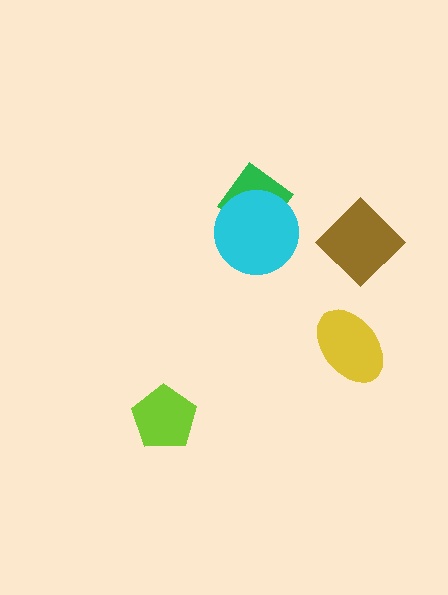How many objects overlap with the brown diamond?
0 objects overlap with the brown diamond.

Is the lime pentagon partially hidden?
No, no other shape covers it.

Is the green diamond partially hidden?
Yes, it is partially covered by another shape.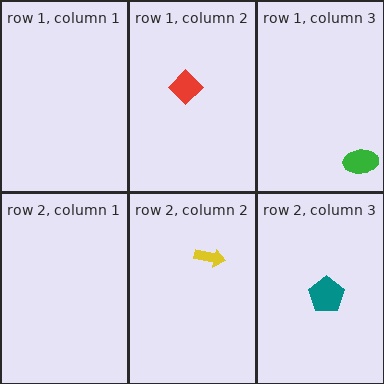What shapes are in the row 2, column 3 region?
The teal pentagon.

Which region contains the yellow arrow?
The row 2, column 2 region.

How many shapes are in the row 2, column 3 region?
1.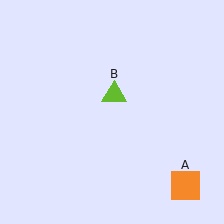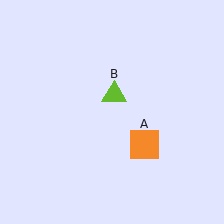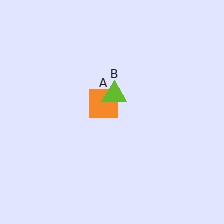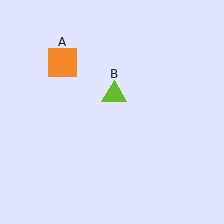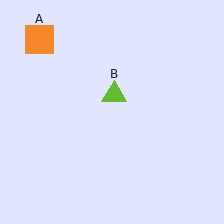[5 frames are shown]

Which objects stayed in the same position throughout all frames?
Lime triangle (object B) remained stationary.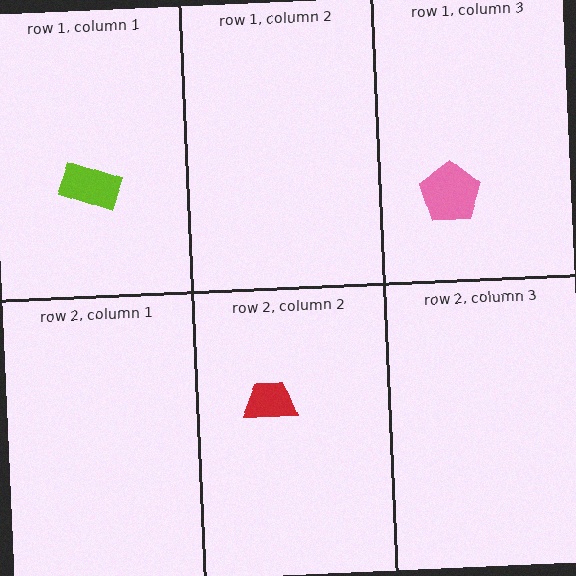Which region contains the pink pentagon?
The row 1, column 3 region.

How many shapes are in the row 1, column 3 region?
1.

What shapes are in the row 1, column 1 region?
The lime rectangle.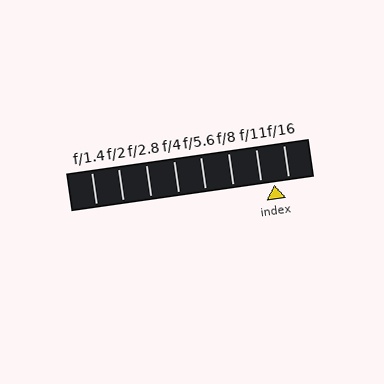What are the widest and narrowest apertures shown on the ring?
The widest aperture shown is f/1.4 and the narrowest is f/16.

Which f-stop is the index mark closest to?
The index mark is closest to f/11.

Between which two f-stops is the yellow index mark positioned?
The index mark is between f/11 and f/16.